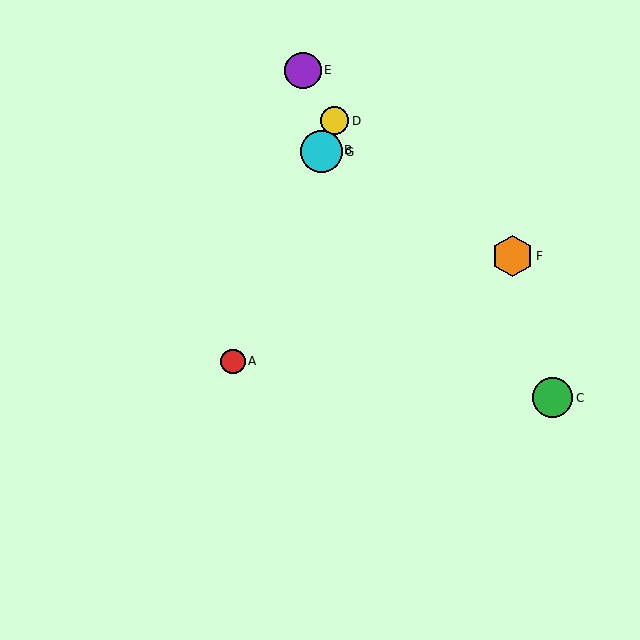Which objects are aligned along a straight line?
Objects A, B, D, G are aligned along a straight line.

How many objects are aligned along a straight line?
4 objects (A, B, D, G) are aligned along a straight line.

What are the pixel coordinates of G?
Object G is at (322, 152).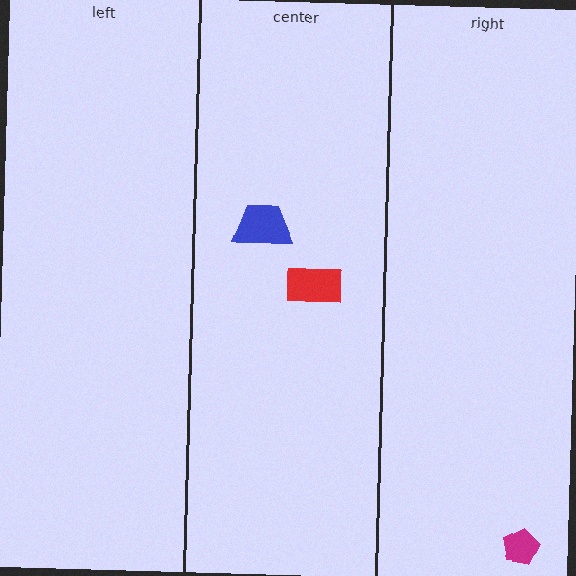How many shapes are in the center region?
2.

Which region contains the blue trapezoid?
The center region.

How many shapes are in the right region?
1.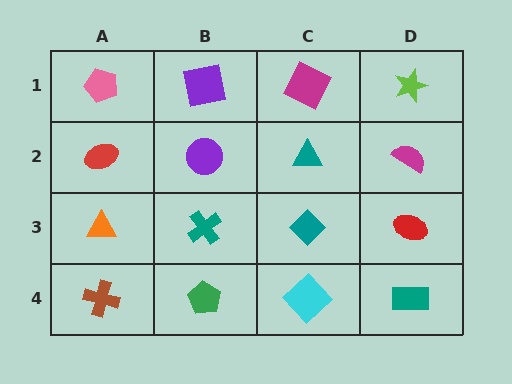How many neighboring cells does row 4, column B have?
3.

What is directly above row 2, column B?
A purple square.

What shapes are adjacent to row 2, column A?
A pink pentagon (row 1, column A), an orange triangle (row 3, column A), a purple circle (row 2, column B).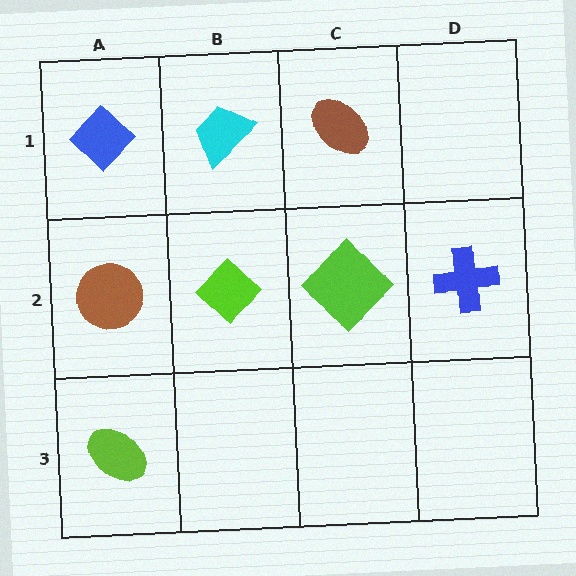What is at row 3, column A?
A lime ellipse.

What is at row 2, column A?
A brown circle.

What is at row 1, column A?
A blue diamond.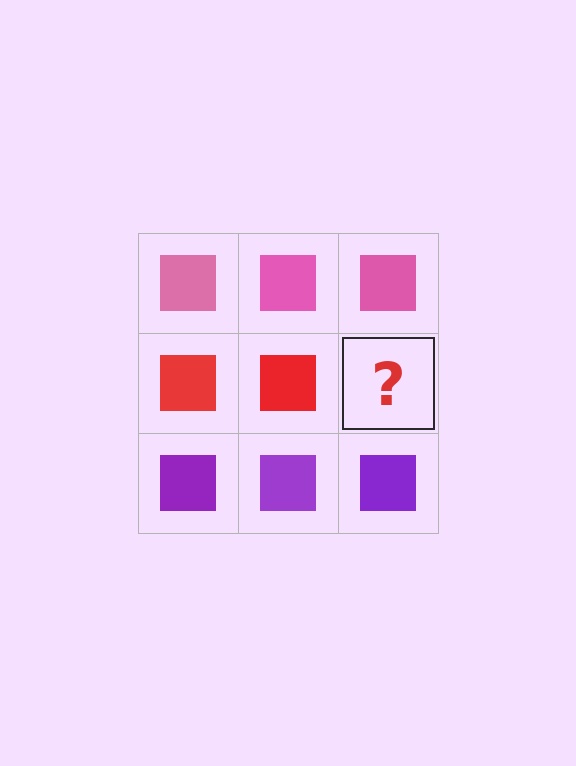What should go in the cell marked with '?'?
The missing cell should contain a red square.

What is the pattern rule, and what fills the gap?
The rule is that each row has a consistent color. The gap should be filled with a red square.